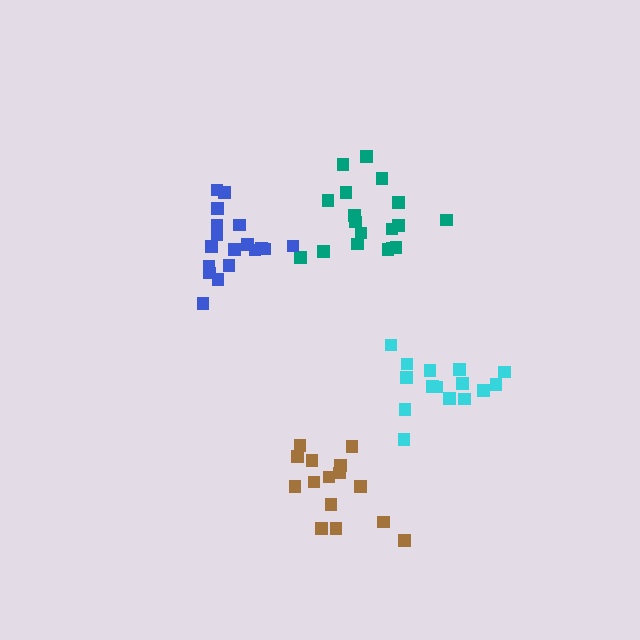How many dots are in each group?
Group 1: 15 dots, Group 2: 18 dots, Group 3: 15 dots, Group 4: 18 dots (66 total).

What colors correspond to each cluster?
The clusters are colored: cyan, teal, brown, blue.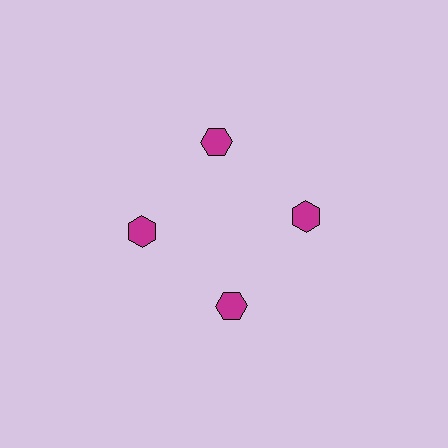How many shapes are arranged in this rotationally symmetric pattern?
There are 4 shapes, arranged in 4 groups of 1.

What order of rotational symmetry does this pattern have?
This pattern has 4-fold rotational symmetry.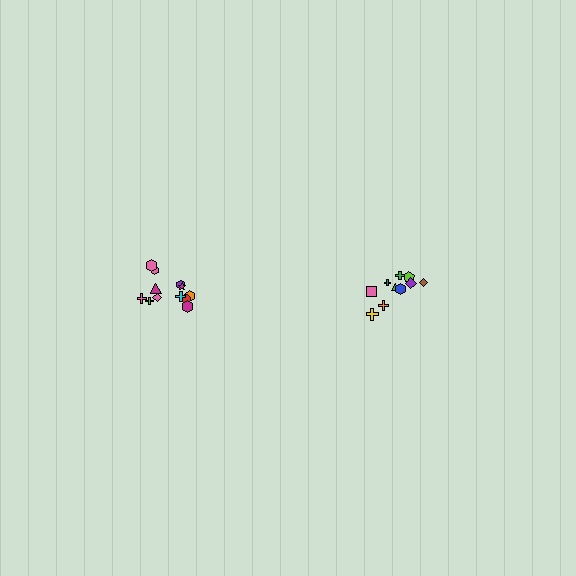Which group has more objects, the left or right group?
The left group.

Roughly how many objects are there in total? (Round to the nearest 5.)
Roughly 20 objects in total.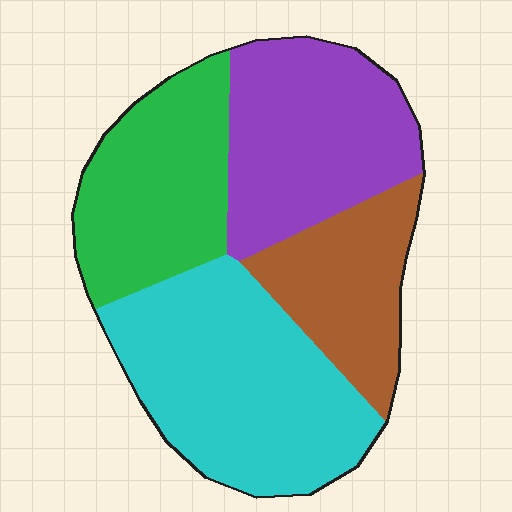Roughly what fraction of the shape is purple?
Purple covers 26% of the shape.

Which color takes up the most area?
Cyan, at roughly 35%.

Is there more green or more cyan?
Cyan.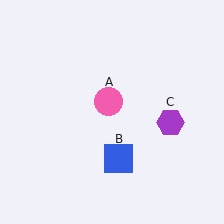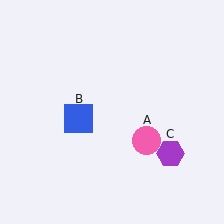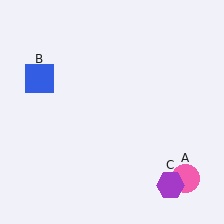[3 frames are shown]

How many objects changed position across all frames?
3 objects changed position: pink circle (object A), blue square (object B), purple hexagon (object C).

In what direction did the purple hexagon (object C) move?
The purple hexagon (object C) moved down.